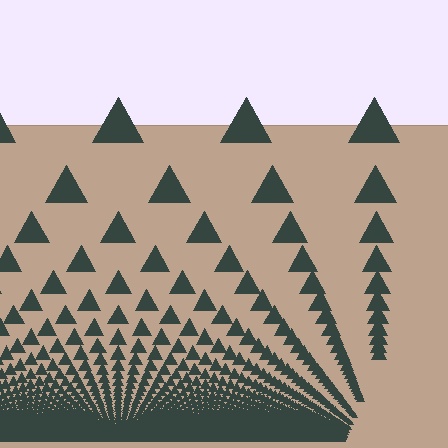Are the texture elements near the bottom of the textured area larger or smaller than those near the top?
Smaller. The gradient is inverted — elements near the bottom are smaller and denser.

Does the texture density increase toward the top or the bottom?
Density increases toward the bottom.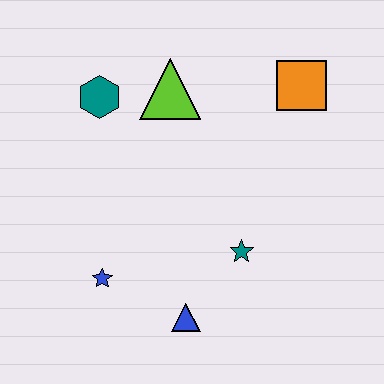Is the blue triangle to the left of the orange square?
Yes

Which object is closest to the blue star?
The blue triangle is closest to the blue star.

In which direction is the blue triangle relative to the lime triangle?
The blue triangle is below the lime triangle.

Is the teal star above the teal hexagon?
No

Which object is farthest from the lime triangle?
The blue triangle is farthest from the lime triangle.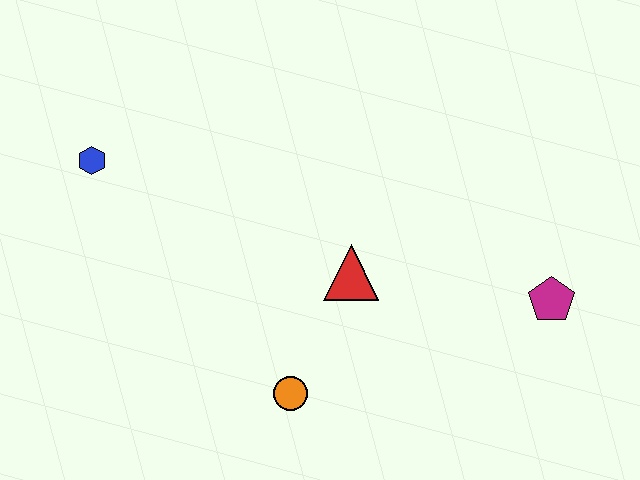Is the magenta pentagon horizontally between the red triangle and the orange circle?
No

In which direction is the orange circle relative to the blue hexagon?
The orange circle is below the blue hexagon.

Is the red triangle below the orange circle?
No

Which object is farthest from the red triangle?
The blue hexagon is farthest from the red triangle.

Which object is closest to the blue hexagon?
The red triangle is closest to the blue hexagon.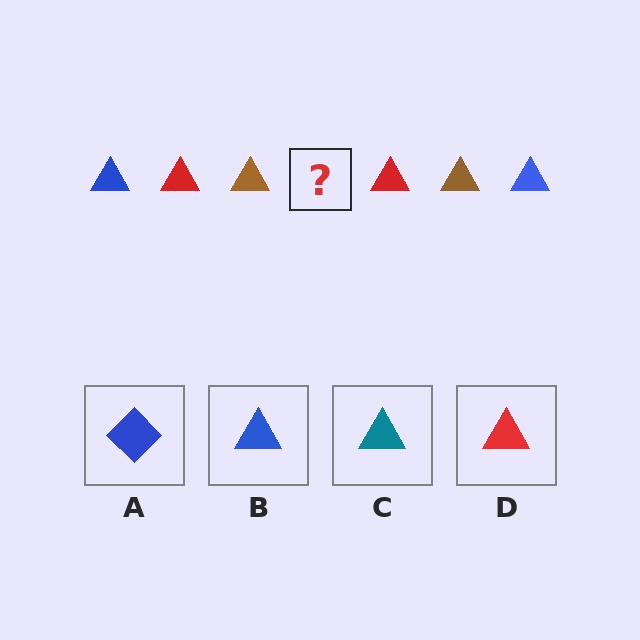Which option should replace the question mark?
Option B.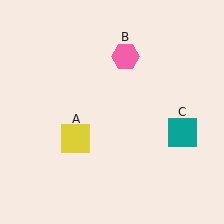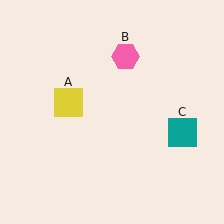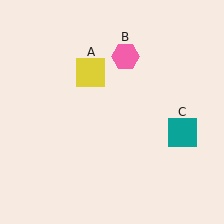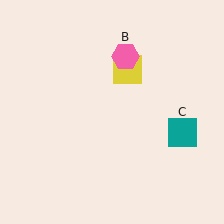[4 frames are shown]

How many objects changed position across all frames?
1 object changed position: yellow square (object A).